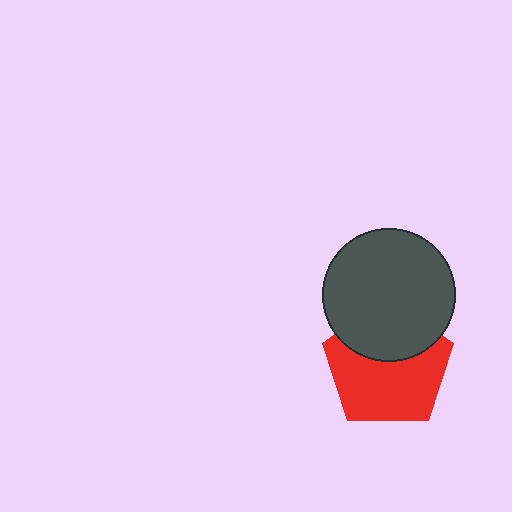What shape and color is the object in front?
The object in front is a dark gray circle.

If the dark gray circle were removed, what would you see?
You would see the complete red pentagon.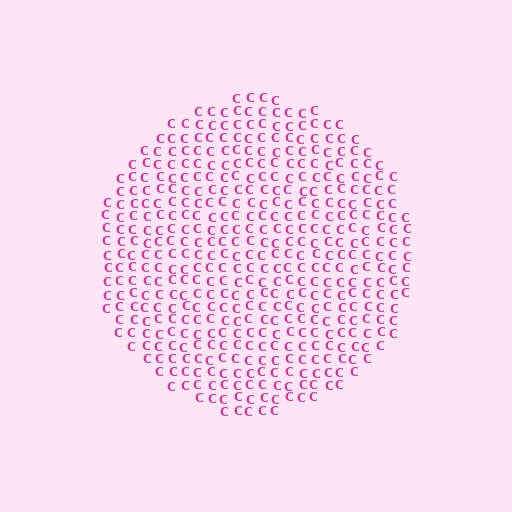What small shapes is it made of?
It is made of small letter C's.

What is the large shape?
The large shape is a circle.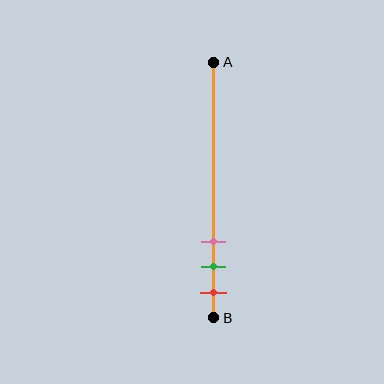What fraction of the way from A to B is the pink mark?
The pink mark is approximately 70% (0.7) of the way from A to B.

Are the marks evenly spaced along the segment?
Yes, the marks are approximately evenly spaced.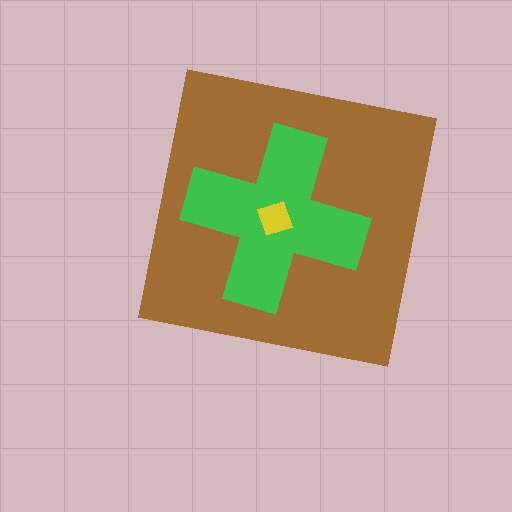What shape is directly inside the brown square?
The green cross.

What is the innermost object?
The yellow square.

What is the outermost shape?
The brown square.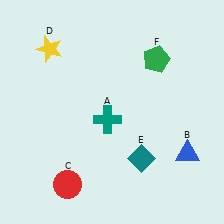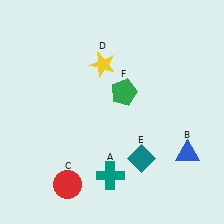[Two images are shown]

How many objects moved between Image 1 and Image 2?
3 objects moved between the two images.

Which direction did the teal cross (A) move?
The teal cross (A) moved down.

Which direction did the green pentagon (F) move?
The green pentagon (F) moved down.